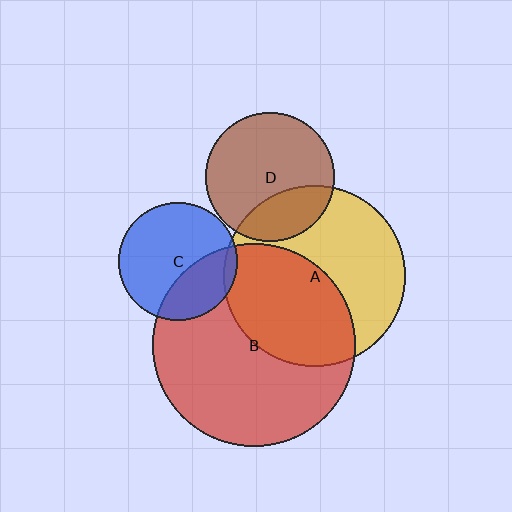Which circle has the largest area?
Circle B (red).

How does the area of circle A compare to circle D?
Approximately 2.0 times.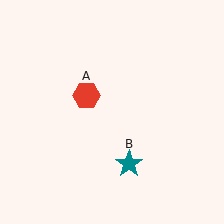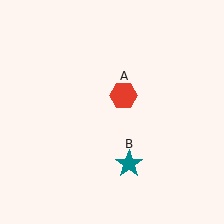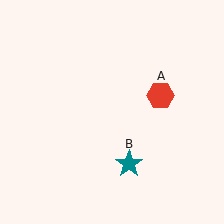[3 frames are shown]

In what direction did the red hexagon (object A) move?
The red hexagon (object A) moved right.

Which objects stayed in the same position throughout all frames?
Teal star (object B) remained stationary.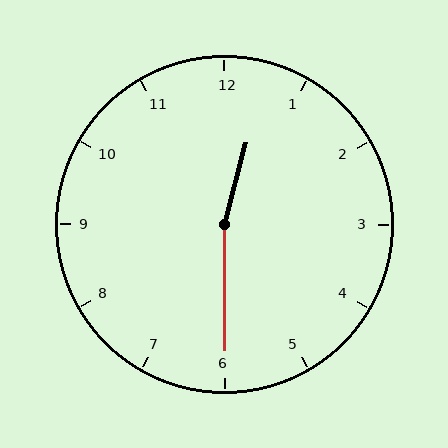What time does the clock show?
12:30.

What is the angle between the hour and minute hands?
Approximately 165 degrees.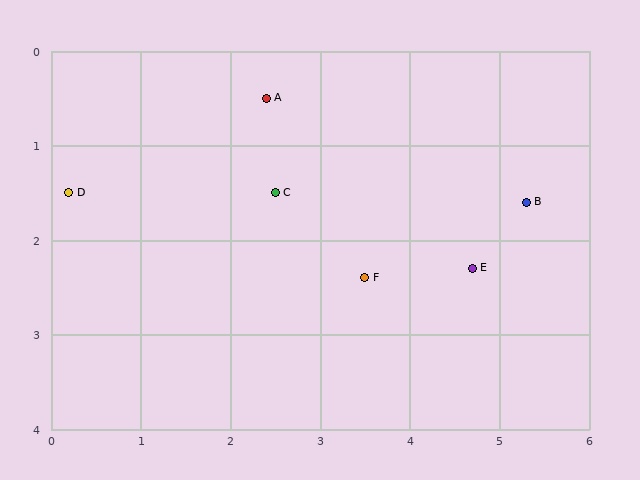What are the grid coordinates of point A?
Point A is at approximately (2.4, 0.5).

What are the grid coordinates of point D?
Point D is at approximately (0.2, 1.5).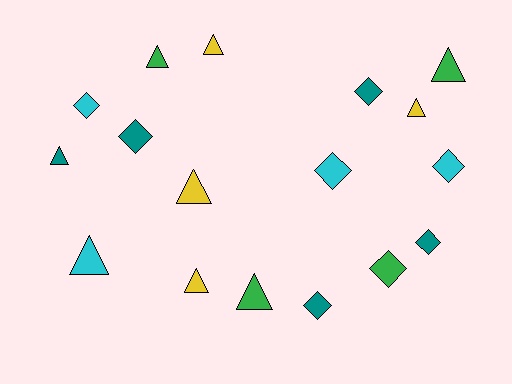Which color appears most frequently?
Teal, with 5 objects.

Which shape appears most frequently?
Triangle, with 9 objects.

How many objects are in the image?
There are 17 objects.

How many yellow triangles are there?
There are 4 yellow triangles.